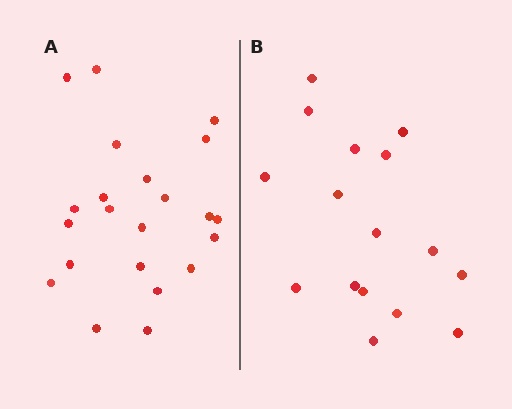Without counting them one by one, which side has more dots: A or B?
Region A (the left region) has more dots.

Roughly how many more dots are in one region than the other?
Region A has about 6 more dots than region B.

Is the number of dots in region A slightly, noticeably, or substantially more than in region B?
Region A has noticeably more, but not dramatically so. The ratio is roughly 1.4 to 1.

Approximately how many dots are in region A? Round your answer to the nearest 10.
About 20 dots. (The exact count is 22, which rounds to 20.)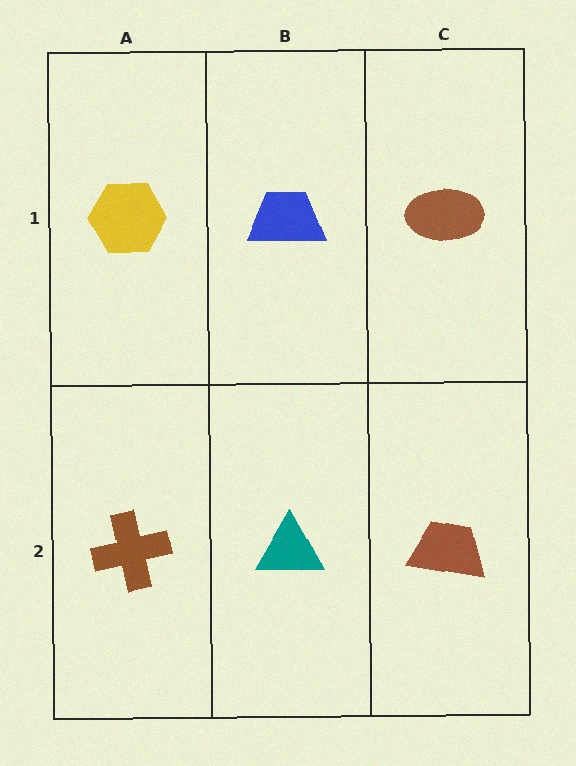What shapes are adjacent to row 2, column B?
A blue trapezoid (row 1, column B), a brown cross (row 2, column A), a brown trapezoid (row 2, column C).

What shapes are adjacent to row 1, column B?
A teal triangle (row 2, column B), a yellow hexagon (row 1, column A), a brown ellipse (row 1, column C).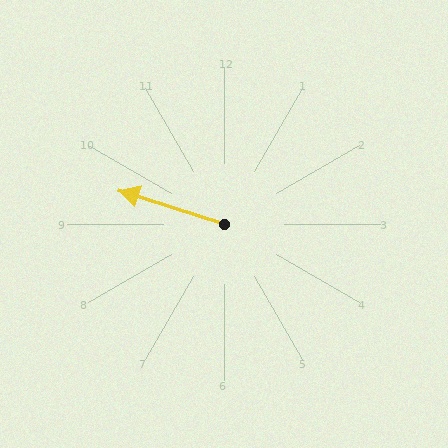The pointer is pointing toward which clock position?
Roughly 10 o'clock.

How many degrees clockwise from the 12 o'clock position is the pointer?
Approximately 288 degrees.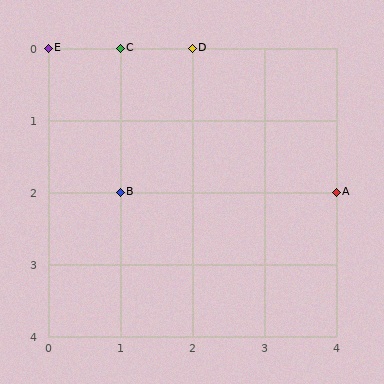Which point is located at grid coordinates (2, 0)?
Point D is at (2, 0).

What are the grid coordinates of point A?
Point A is at grid coordinates (4, 2).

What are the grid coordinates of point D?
Point D is at grid coordinates (2, 0).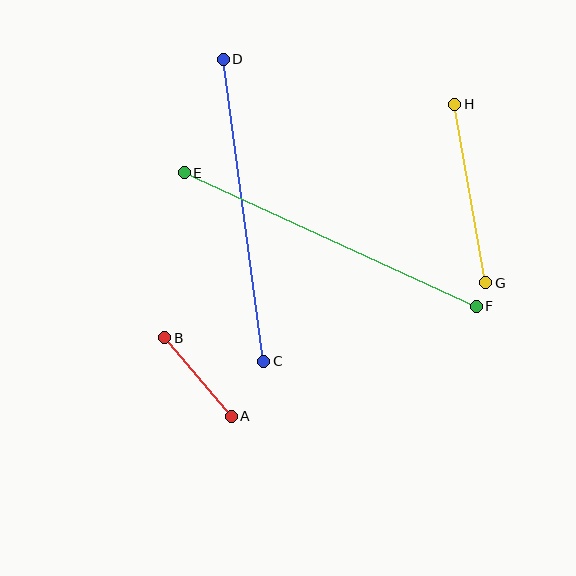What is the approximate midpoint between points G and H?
The midpoint is at approximately (470, 193) pixels.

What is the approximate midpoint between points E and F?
The midpoint is at approximately (330, 240) pixels.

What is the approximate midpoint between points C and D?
The midpoint is at approximately (244, 210) pixels.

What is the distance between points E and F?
The distance is approximately 321 pixels.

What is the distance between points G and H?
The distance is approximately 181 pixels.